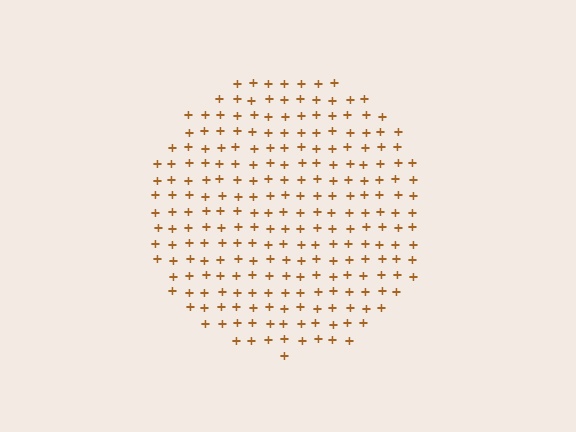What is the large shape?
The large shape is a circle.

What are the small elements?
The small elements are plus signs.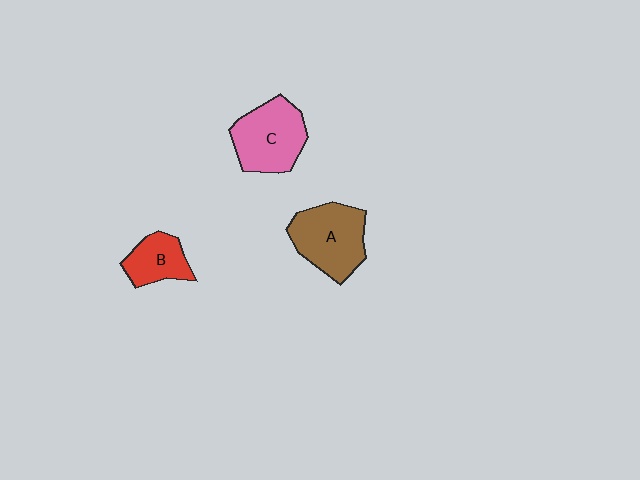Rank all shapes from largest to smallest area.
From largest to smallest: A (brown), C (pink), B (red).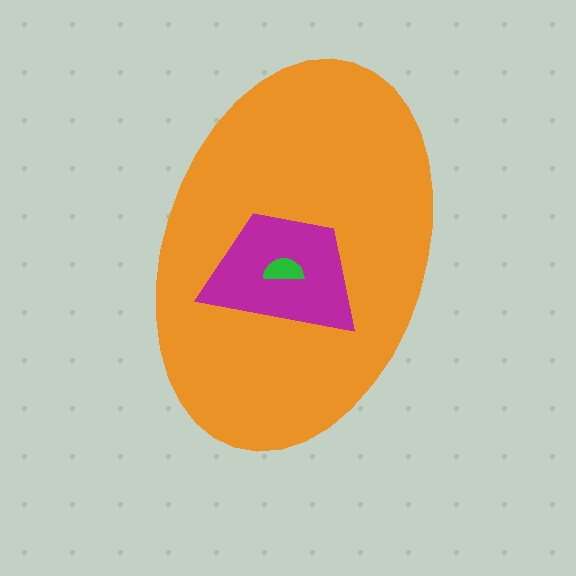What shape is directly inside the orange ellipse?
The magenta trapezoid.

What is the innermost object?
The green semicircle.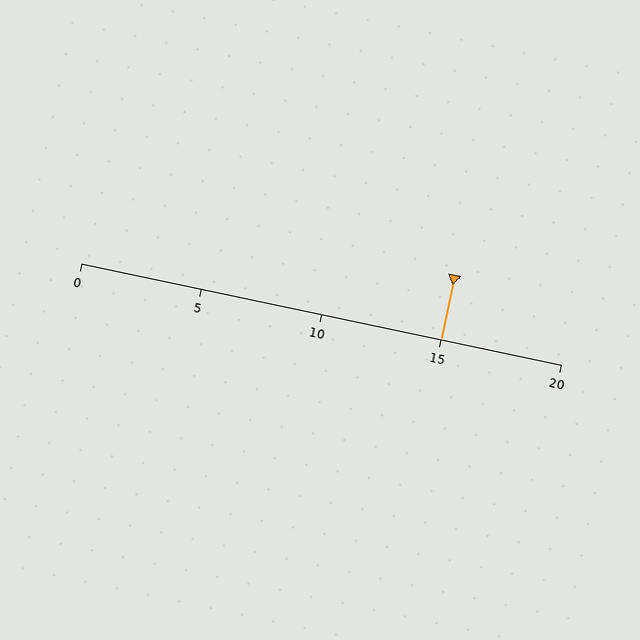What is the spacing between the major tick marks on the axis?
The major ticks are spaced 5 apart.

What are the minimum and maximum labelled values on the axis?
The axis runs from 0 to 20.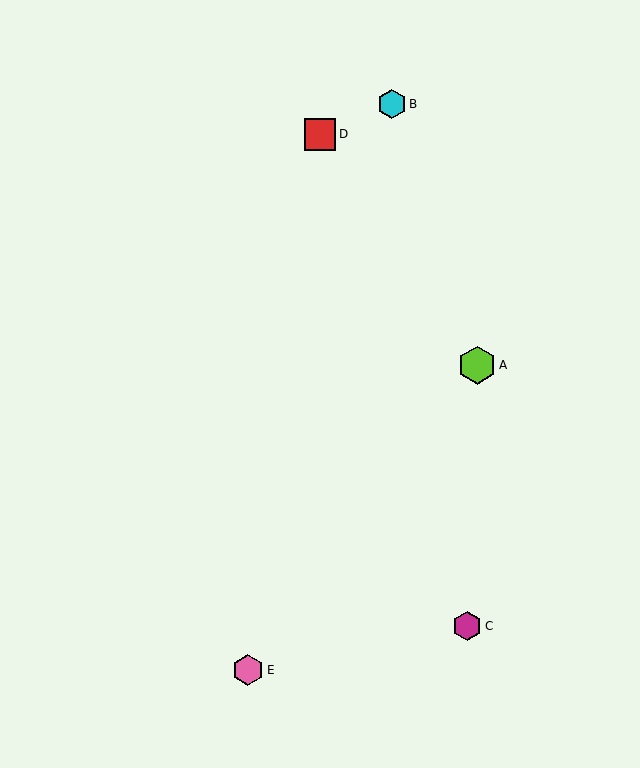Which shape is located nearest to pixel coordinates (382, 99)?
The cyan hexagon (labeled B) at (392, 104) is nearest to that location.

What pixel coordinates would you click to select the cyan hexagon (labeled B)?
Click at (392, 104) to select the cyan hexagon B.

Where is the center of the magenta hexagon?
The center of the magenta hexagon is at (467, 626).